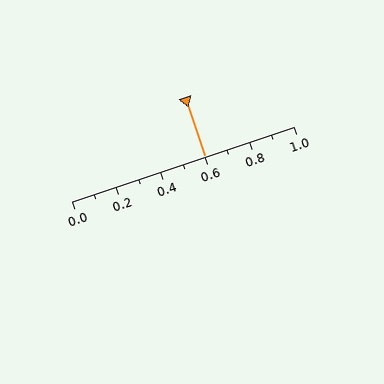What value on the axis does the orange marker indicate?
The marker indicates approximately 0.6.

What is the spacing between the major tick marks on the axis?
The major ticks are spaced 0.2 apart.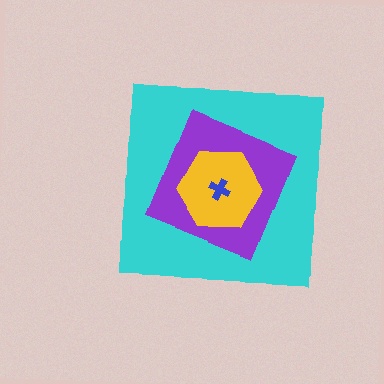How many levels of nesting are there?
4.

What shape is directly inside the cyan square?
The purple square.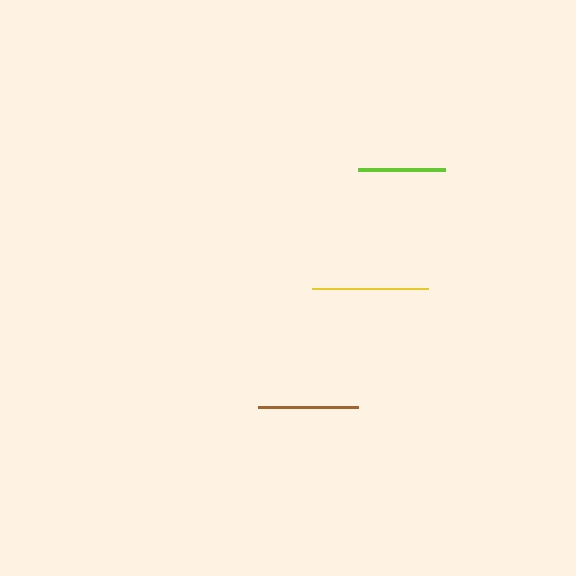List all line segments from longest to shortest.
From longest to shortest: yellow, brown, lime.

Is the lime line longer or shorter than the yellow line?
The yellow line is longer than the lime line.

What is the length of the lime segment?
The lime segment is approximately 86 pixels long.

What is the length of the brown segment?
The brown segment is approximately 100 pixels long.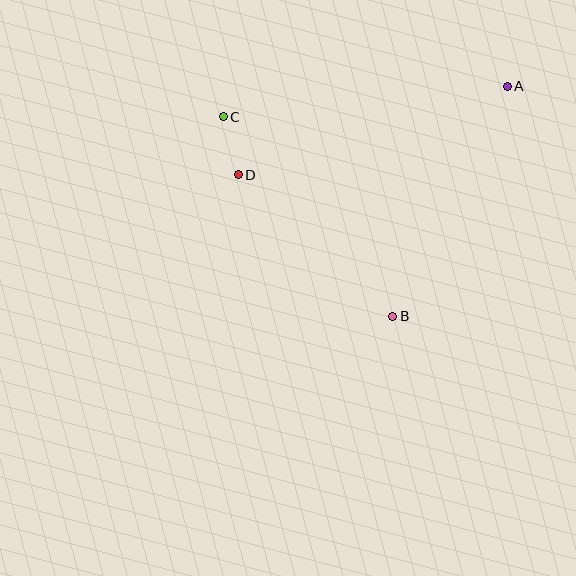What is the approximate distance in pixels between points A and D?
The distance between A and D is approximately 283 pixels.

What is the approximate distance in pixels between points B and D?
The distance between B and D is approximately 210 pixels.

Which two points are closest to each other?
Points C and D are closest to each other.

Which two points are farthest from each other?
Points A and C are farthest from each other.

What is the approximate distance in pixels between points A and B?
The distance between A and B is approximately 257 pixels.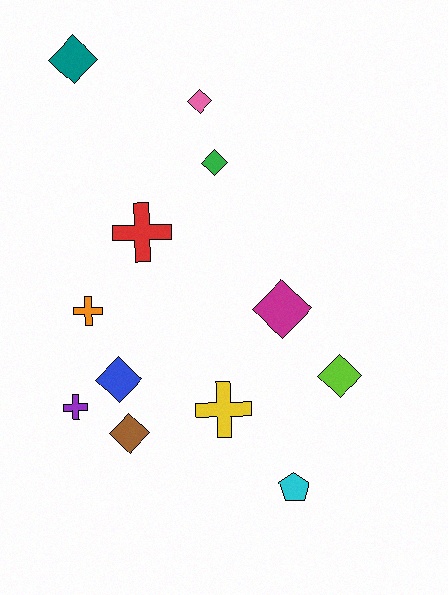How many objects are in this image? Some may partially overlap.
There are 12 objects.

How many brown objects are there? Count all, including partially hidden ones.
There is 1 brown object.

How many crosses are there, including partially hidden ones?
There are 4 crosses.